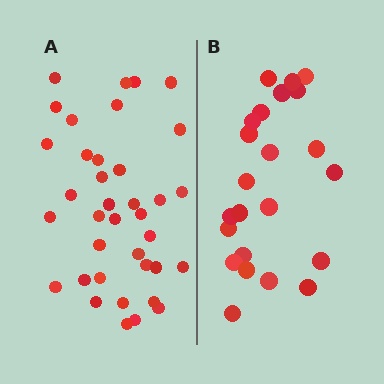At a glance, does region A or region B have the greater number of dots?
Region A (the left region) has more dots.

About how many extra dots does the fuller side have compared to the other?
Region A has approximately 15 more dots than region B.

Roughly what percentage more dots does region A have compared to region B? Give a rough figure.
About 60% more.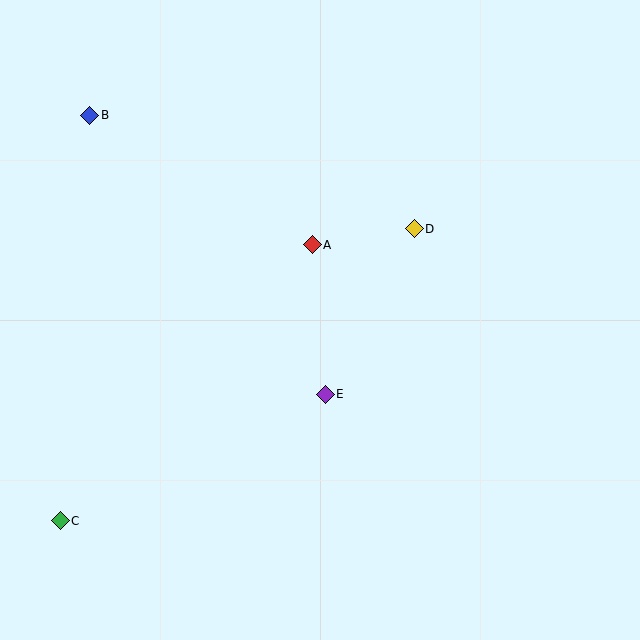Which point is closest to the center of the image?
Point E at (325, 394) is closest to the center.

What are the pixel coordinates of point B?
Point B is at (90, 115).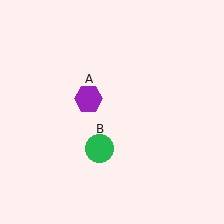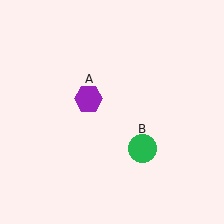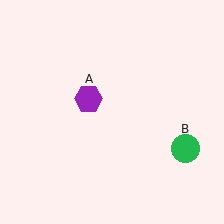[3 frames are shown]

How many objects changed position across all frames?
1 object changed position: green circle (object B).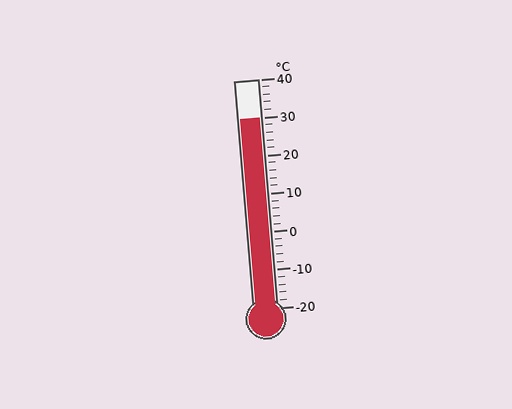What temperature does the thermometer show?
The thermometer shows approximately 30°C.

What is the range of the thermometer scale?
The thermometer scale ranges from -20°C to 40°C.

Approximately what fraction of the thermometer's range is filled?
The thermometer is filled to approximately 85% of its range.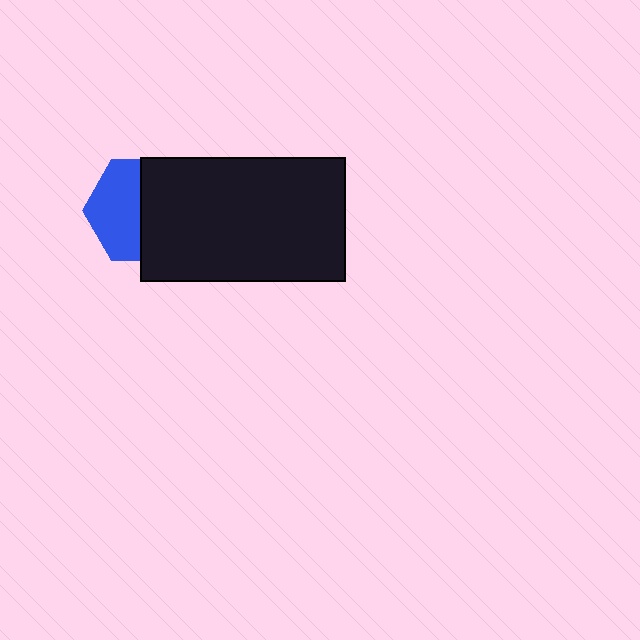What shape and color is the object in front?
The object in front is a black rectangle.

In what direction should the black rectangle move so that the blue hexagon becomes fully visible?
The black rectangle should move right. That is the shortest direction to clear the overlap and leave the blue hexagon fully visible.